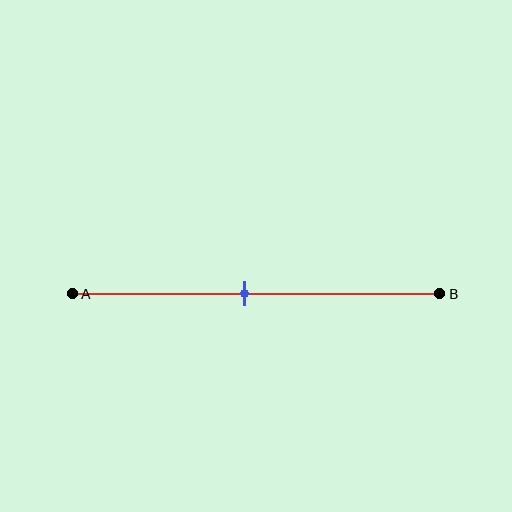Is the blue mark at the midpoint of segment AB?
No, the mark is at about 45% from A, not at the 50% midpoint.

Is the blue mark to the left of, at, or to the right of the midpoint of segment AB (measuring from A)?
The blue mark is to the left of the midpoint of segment AB.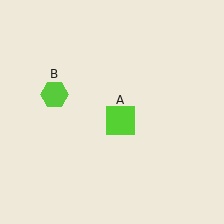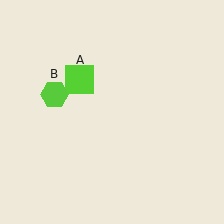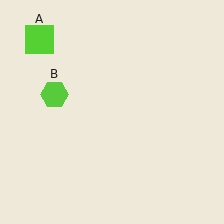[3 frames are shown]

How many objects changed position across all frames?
1 object changed position: lime square (object A).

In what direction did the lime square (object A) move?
The lime square (object A) moved up and to the left.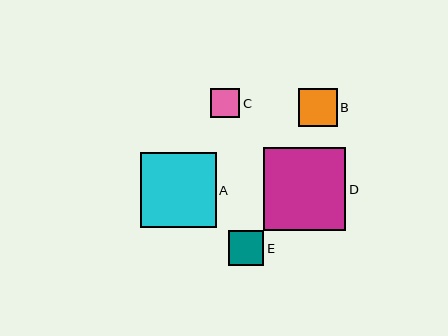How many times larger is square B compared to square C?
Square B is approximately 1.3 times the size of square C.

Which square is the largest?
Square D is the largest with a size of approximately 83 pixels.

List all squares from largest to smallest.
From largest to smallest: D, A, B, E, C.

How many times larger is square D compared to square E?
Square D is approximately 2.4 times the size of square E.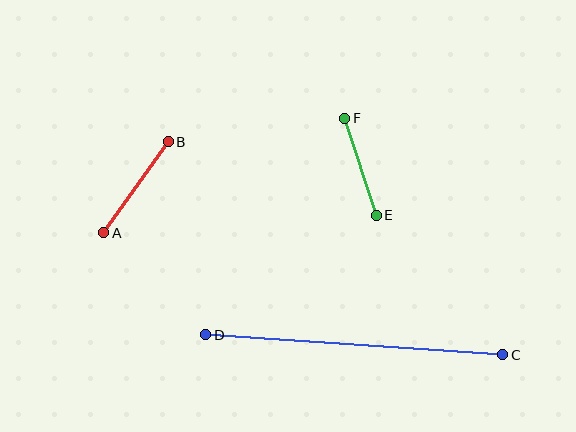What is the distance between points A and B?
The distance is approximately 112 pixels.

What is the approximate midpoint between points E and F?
The midpoint is at approximately (360, 167) pixels.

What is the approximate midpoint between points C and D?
The midpoint is at approximately (354, 345) pixels.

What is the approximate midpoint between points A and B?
The midpoint is at approximately (136, 187) pixels.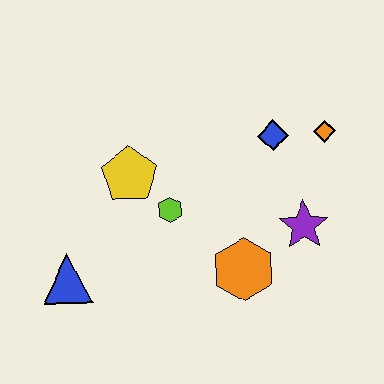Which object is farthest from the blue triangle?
The orange diamond is farthest from the blue triangle.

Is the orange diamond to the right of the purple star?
Yes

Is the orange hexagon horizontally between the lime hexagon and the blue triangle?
No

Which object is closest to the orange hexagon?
The purple star is closest to the orange hexagon.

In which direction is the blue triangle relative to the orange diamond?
The blue triangle is to the left of the orange diamond.